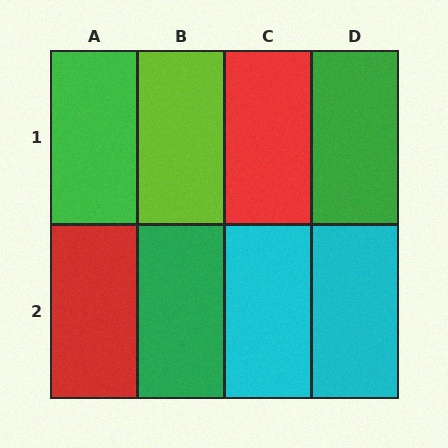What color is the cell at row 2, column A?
Red.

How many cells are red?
2 cells are red.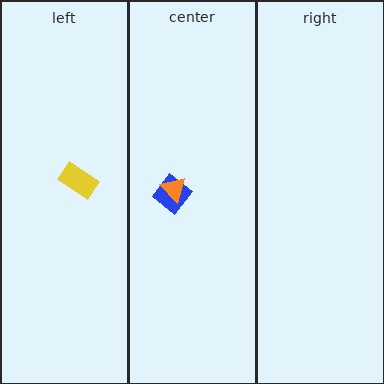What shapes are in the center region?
The blue diamond, the orange triangle.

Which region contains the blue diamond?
The center region.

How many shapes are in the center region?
2.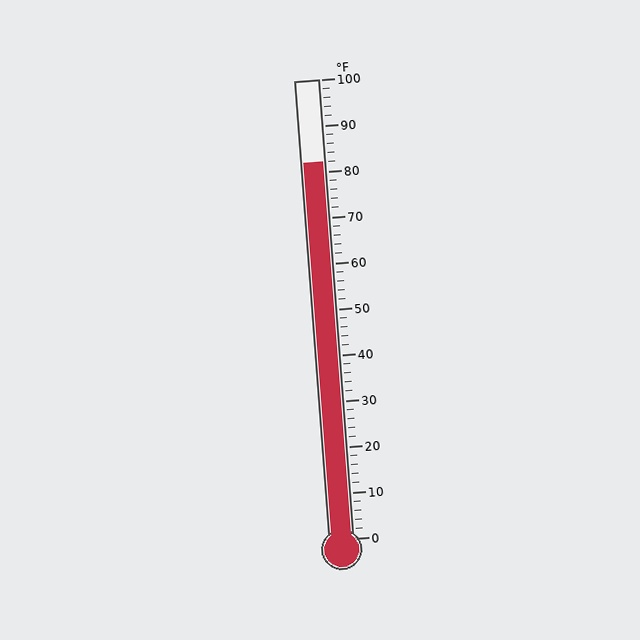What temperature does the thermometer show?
The thermometer shows approximately 82°F.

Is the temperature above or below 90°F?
The temperature is below 90°F.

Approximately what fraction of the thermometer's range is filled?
The thermometer is filled to approximately 80% of its range.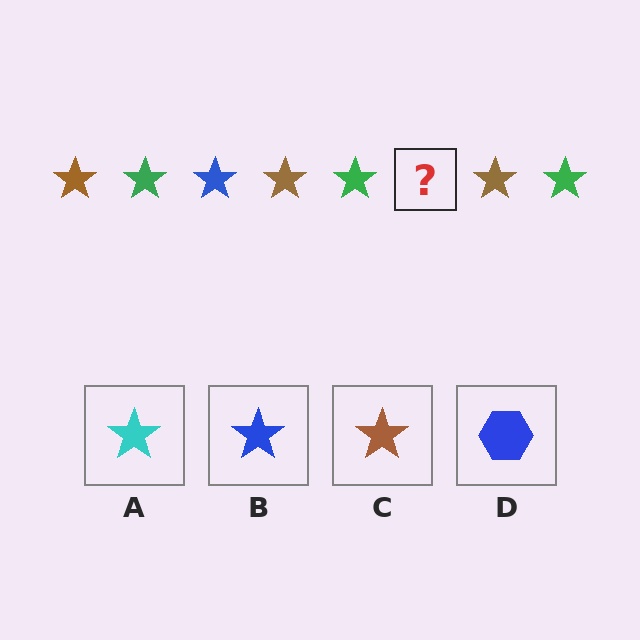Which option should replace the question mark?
Option B.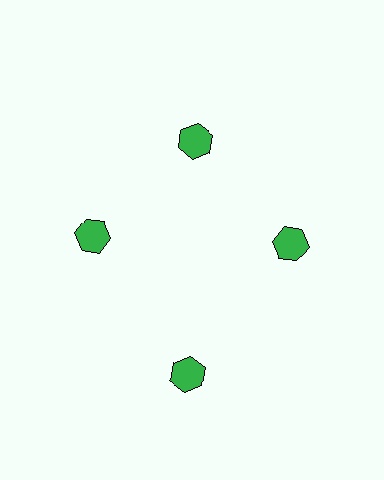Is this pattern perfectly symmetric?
No. The 4 green hexagons are arranged in a ring, but one element near the 6 o'clock position is pushed outward from the center, breaking the 4-fold rotational symmetry.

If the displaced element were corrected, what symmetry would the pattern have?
It would have 4-fold rotational symmetry — the pattern would map onto itself every 90 degrees.